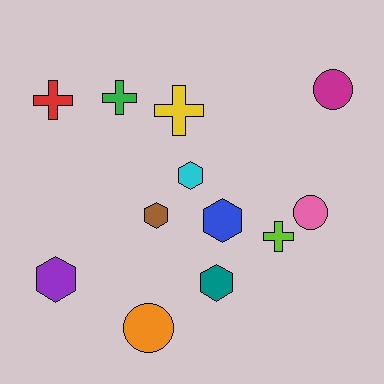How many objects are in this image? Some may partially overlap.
There are 12 objects.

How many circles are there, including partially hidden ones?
There are 3 circles.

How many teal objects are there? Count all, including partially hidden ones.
There is 1 teal object.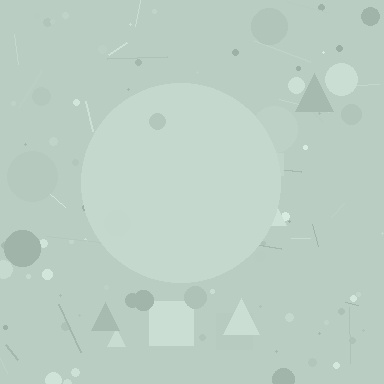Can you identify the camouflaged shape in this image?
The camouflaged shape is a circle.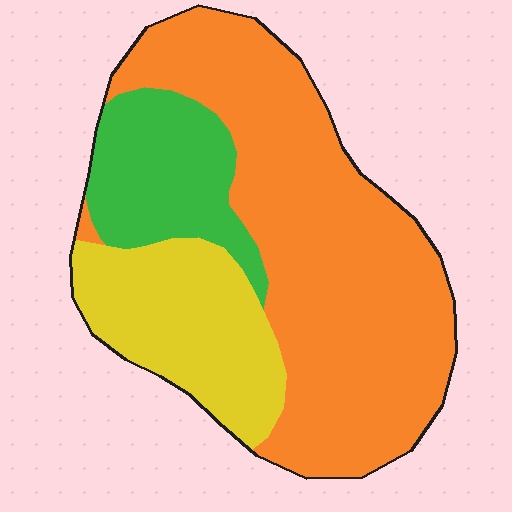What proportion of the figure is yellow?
Yellow takes up about one quarter (1/4) of the figure.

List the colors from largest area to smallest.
From largest to smallest: orange, yellow, green.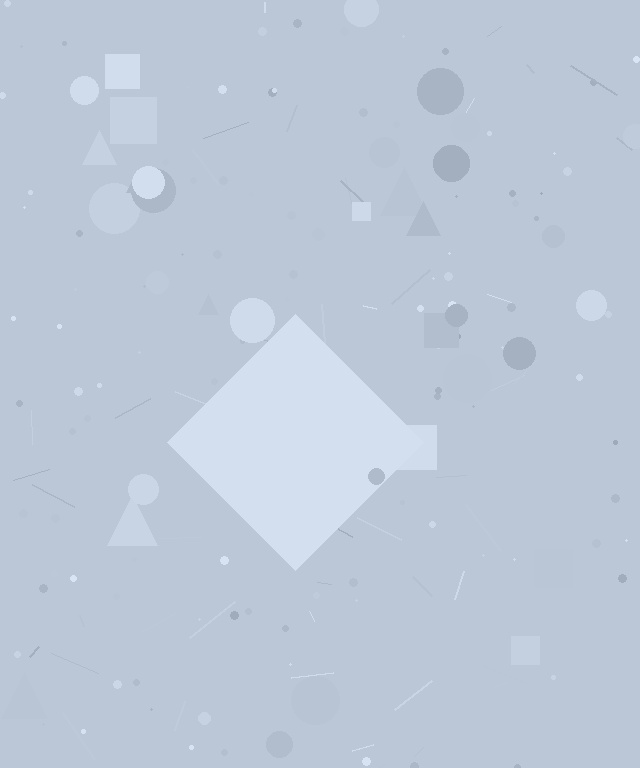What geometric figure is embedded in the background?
A diamond is embedded in the background.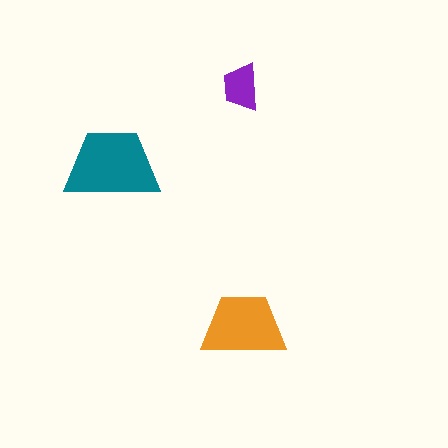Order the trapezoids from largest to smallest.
the teal one, the orange one, the purple one.